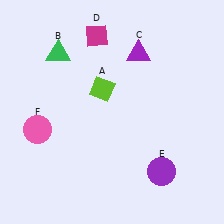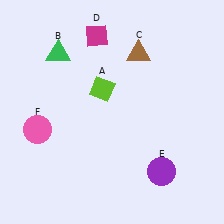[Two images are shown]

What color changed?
The triangle (C) changed from purple in Image 1 to brown in Image 2.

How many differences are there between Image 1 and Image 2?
There is 1 difference between the two images.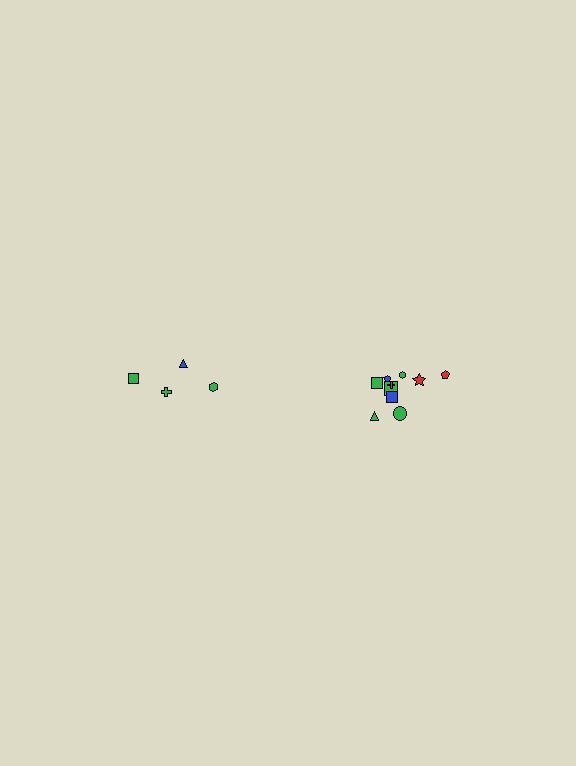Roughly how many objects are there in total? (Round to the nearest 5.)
Roughly 15 objects in total.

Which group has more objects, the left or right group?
The right group.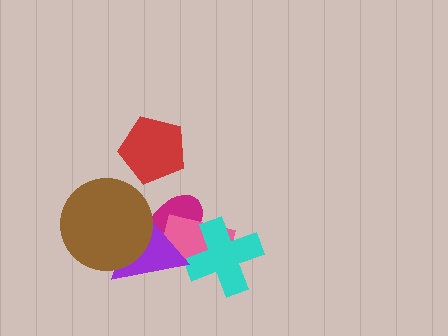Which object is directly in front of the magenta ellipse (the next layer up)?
The pink rectangle is directly in front of the magenta ellipse.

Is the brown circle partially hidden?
No, no other shape covers it.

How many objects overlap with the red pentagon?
0 objects overlap with the red pentagon.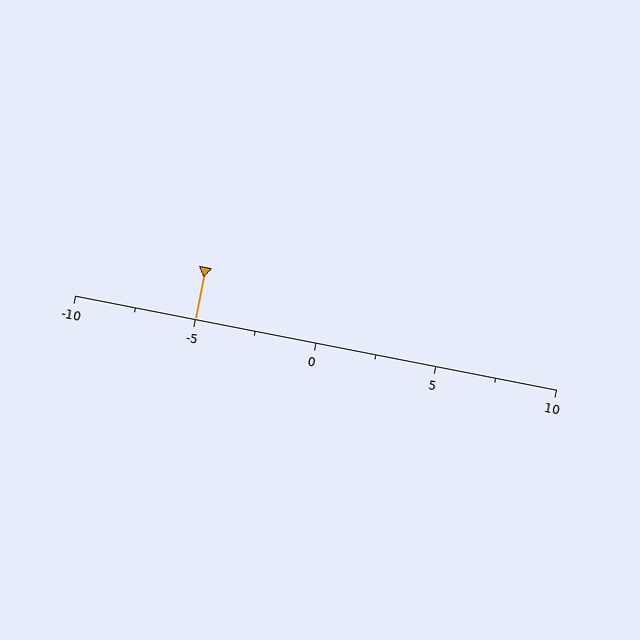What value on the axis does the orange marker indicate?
The marker indicates approximately -5.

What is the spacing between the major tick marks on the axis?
The major ticks are spaced 5 apart.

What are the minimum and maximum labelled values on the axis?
The axis runs from -10 to 10.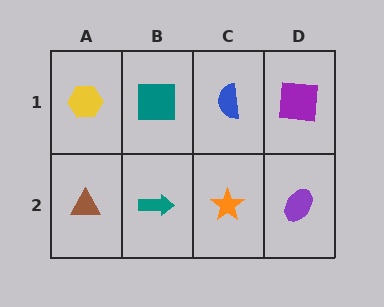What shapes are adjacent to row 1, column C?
An orange star (row 2, column C), a teal square (row 1, column B), a purple square (row 1, column D).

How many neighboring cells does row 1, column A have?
2.